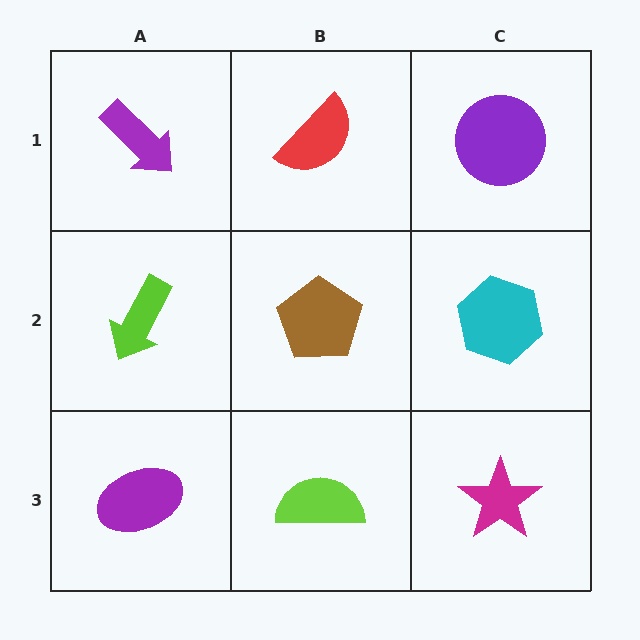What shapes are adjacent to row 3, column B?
A brown pentagon (row 2, column B), a purple ellipse (row 3, column A), a magenta star (row 3, column C).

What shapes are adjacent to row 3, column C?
A cyan hexagon (row 2, column C), a lime semicircle (row 3, column B).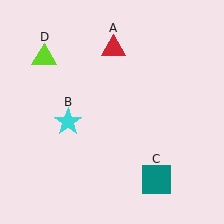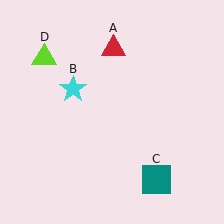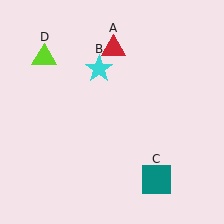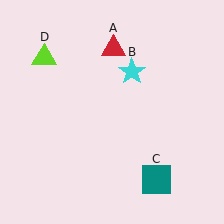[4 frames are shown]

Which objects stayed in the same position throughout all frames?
Red triangle (object A) and teal square (object C) and lime triangle (object D) remained stationary.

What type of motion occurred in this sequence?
The cyan star (object B) rotated clockwise around the center of the scene.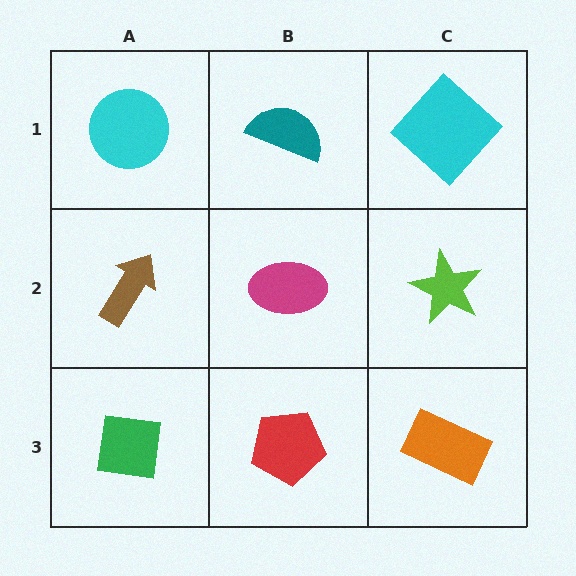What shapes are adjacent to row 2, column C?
A cyan diamond (row 1, column C), an orange rectangle (row 3, column C), a magenta ellipse (row 2, column B).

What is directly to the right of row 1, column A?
A teal semicircle.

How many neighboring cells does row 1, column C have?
2.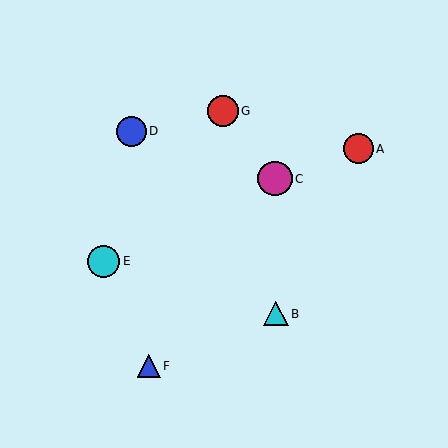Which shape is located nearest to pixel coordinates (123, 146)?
The blue circle (labeled D) at (131, 131) is nearest to that location.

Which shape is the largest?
The magenta circle (labeled C) is the largest.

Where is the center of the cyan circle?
The center of the cyan circle is at (104, 261).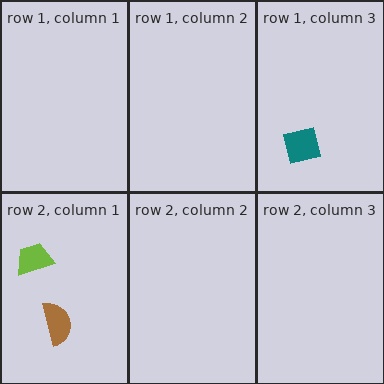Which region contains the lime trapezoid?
The row 2, column 1 region.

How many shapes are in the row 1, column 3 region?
1.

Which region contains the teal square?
The row 1, column 3 region.